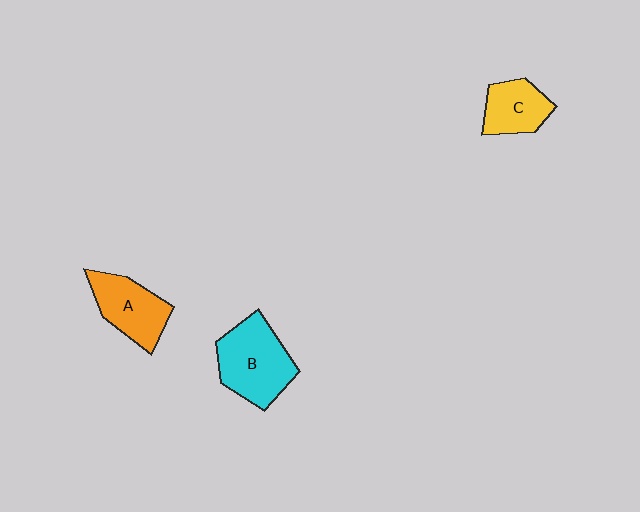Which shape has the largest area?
Shape B (cyan).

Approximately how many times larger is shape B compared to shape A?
Approximately 1.3 times.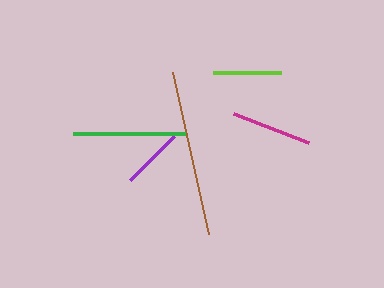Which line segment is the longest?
The brown line is the longest at approximately 166 pixels.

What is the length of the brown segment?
The brown segment is approximately 166 pixels long.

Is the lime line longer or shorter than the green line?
The green line is longer than the lime line.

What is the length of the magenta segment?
The magenta segment is approximately 80 pixels long.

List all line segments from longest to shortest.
From longest to shortest: brown, green, magenta, lime, purple.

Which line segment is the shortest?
The purple line is the shortest at approximately 62 pixels.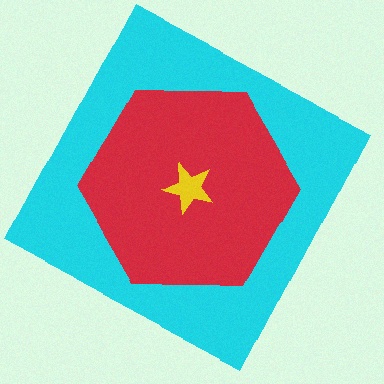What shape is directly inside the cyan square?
The red hexagon.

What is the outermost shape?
The cyan square.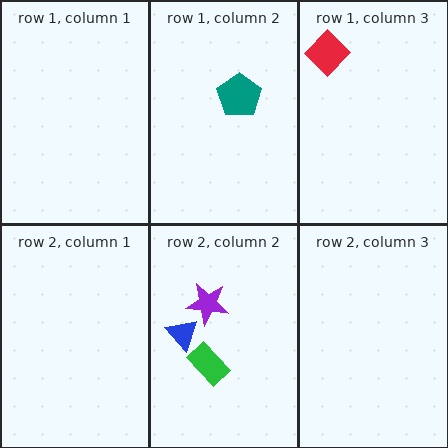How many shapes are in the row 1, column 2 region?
1.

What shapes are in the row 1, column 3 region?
The red diamond.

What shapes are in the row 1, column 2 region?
The teal pentagon.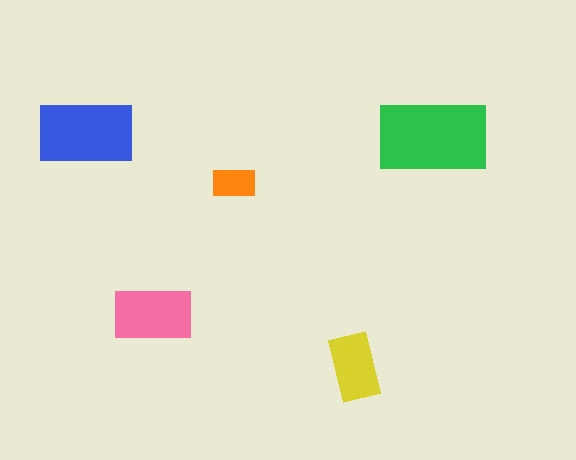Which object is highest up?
The blue rectangle is topmost.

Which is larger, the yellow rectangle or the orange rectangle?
The yellow one.